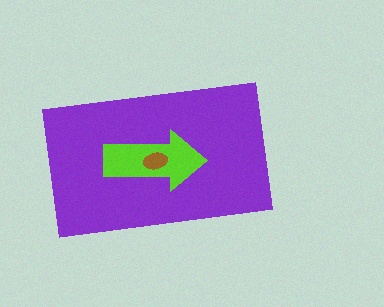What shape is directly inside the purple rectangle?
The lime arrow.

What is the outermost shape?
The purple rectangle.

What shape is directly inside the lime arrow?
The brown ellipse.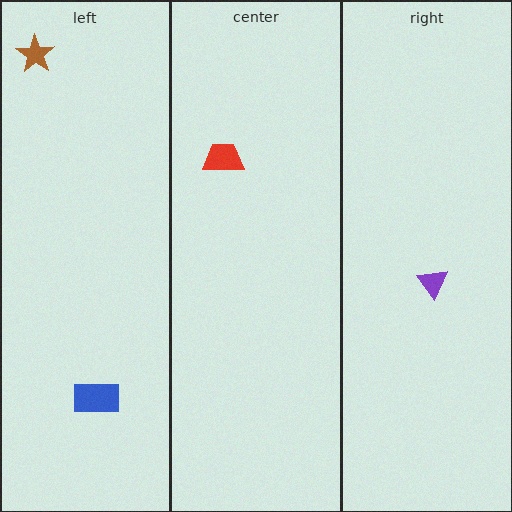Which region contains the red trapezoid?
The center region.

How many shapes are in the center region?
1.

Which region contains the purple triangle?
The right region.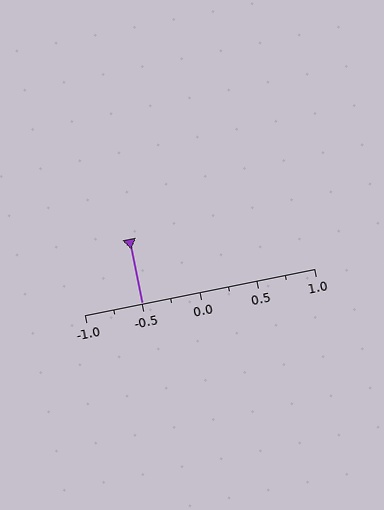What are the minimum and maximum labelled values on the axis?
The axis runs from -1.0 to 1.0.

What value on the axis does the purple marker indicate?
The marker indicates approximately -0.5.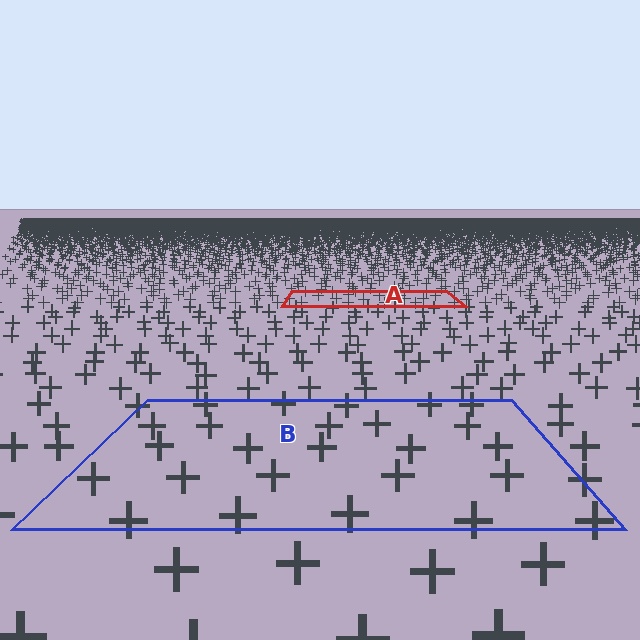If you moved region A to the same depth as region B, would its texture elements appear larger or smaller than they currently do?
They would appear larger. At a closer depth, the same texture elements are projected at a bigger on-screen size.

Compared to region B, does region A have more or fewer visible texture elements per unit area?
Region A has more texture elements per unit area — they are packed more densely because it is farther away.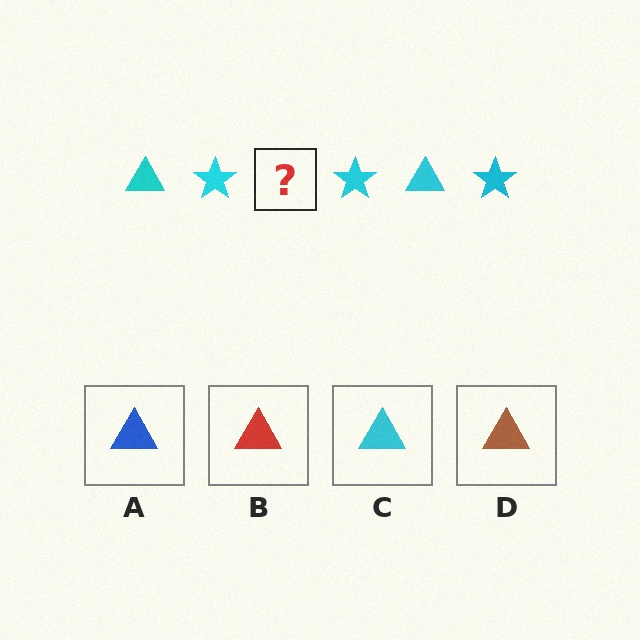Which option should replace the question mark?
Option C.